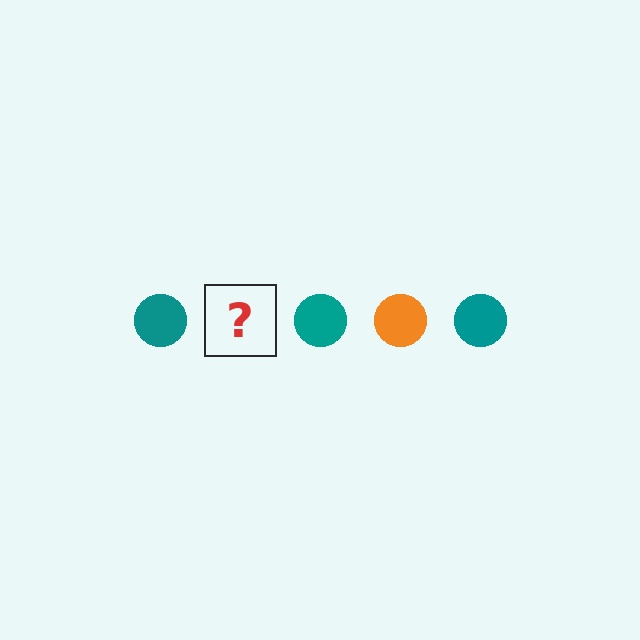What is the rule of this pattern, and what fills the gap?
The rule is that the pattern cycles through teal, orange circles. The gap should be filled with an orange circle.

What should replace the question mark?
The question mark should be replaced with an orange circle.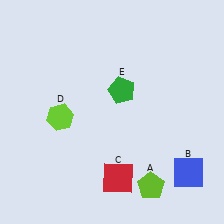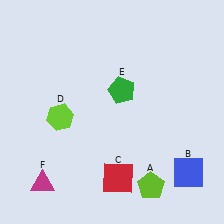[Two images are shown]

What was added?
A magenta triangle (F) was added in Image 2.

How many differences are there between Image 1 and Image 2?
There is 1 difference between the two images.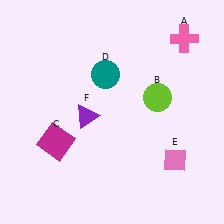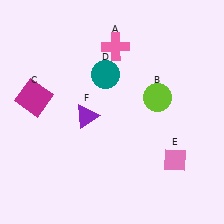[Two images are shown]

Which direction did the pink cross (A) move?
The pink cross (A) moved left.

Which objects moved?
The objects that moved are: the pink cross (A), the magenta square (C).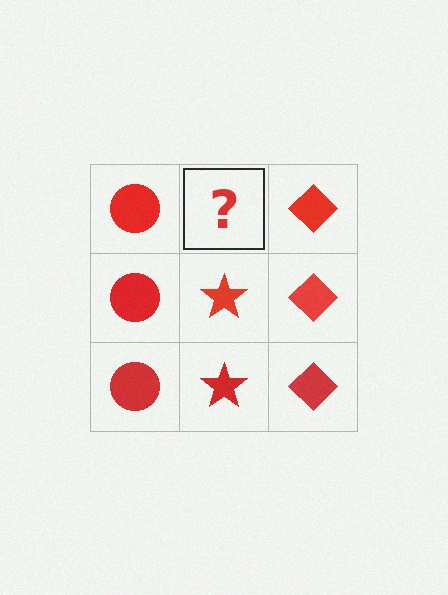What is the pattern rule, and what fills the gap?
The rule is that each column has a consistent shape. The gap should be filled with a red star.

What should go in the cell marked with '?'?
The missing cell should contain a red star.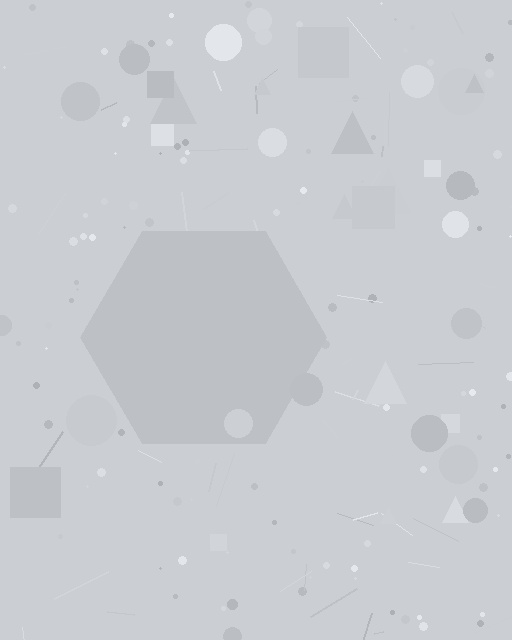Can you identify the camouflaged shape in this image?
The camouflaged shape is a hexagon.